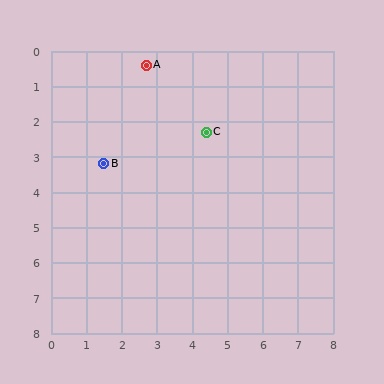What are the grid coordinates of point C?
Point C is at approximately (4.4, 2.3).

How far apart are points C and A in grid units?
Points C and A are about 2.5 grid units apart.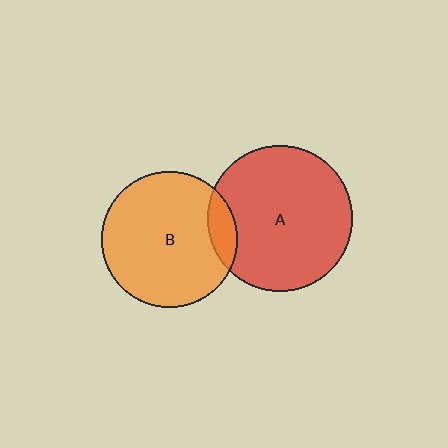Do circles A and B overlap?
Yes.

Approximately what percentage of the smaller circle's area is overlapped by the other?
Approximately 10%.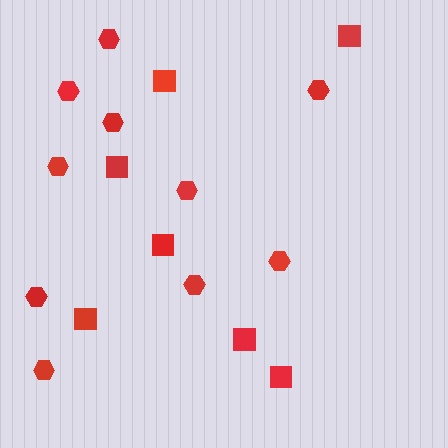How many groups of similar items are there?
There are 2 groups: one group of hexagons (10) and one group of squares (7).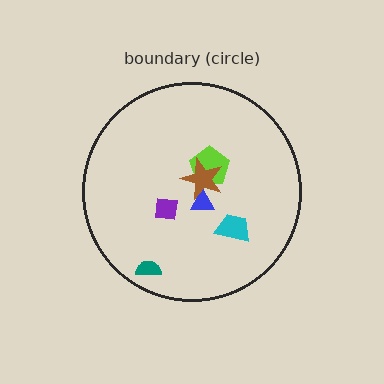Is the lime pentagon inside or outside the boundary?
Inside.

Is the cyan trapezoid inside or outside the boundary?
Inside.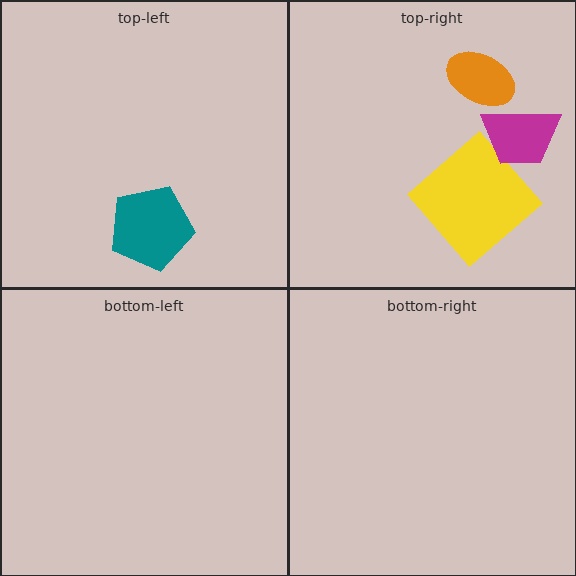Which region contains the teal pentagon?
The top-left region.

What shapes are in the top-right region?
The yellow diamond, the magenta trapezoid, the orange ellipse.